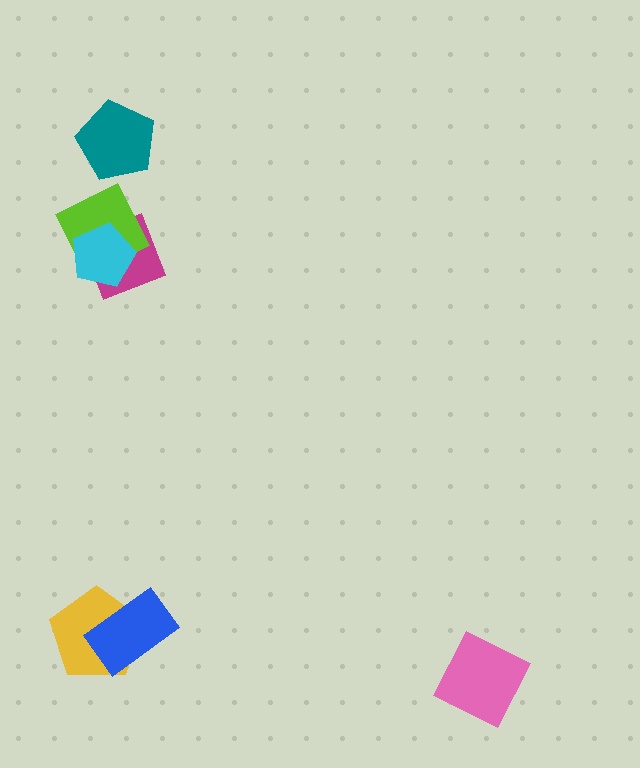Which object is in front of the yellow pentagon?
The blue rectangle is in front of the yellow pentagon.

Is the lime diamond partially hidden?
Yes, it is partially covered by another shape.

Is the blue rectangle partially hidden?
No, no other shape covers it.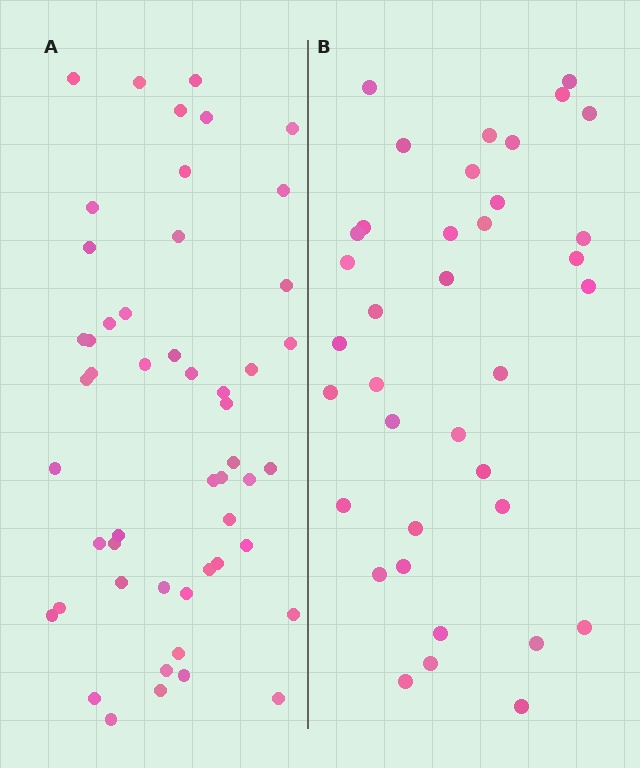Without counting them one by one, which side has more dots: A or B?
Region A (the left region) has more dots.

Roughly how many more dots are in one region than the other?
Region A has approximately 15 more dots than region B.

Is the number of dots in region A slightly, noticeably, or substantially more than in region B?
Region A has noticeably more, but not dramatically so. The ratio is roughly 1.4 to 1.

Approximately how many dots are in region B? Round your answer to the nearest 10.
About 40 dots. (The exact count is 37, which rounds to 40.)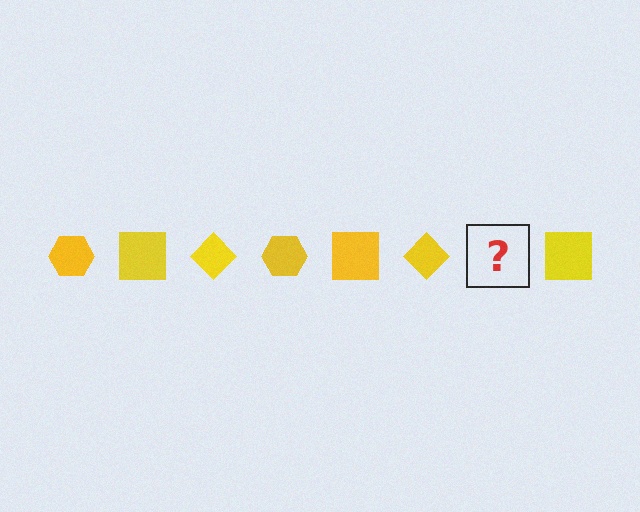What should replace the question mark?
The question mark should be replaced with a yellow hexagon.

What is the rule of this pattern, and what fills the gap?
The rule is that the pattern cycles through hexagon, square, diamond shapes in yellow. The gap should be filled with a yellow hexagon.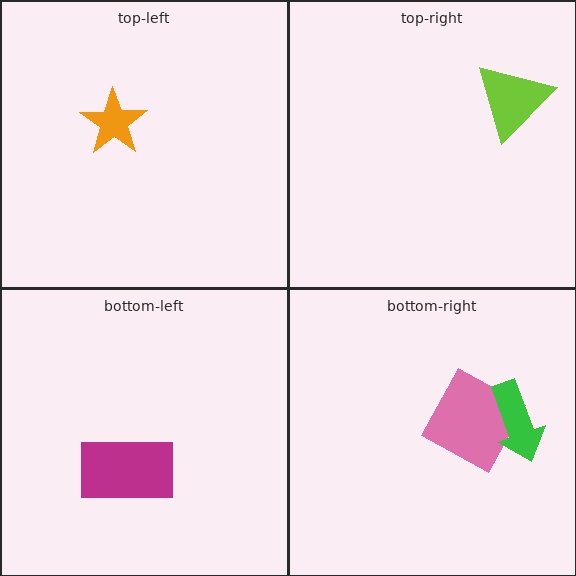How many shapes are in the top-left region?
1.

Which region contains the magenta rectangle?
The bottom-left region.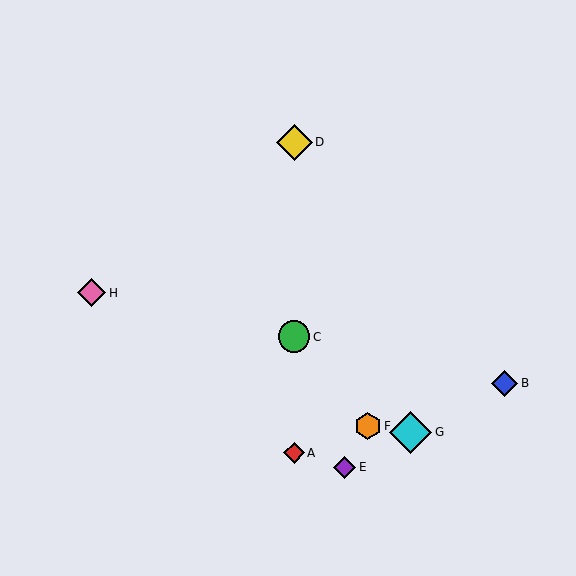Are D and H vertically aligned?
No, D is at x≈294 and H is at x≈92.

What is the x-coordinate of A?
Object A is at x≈294.